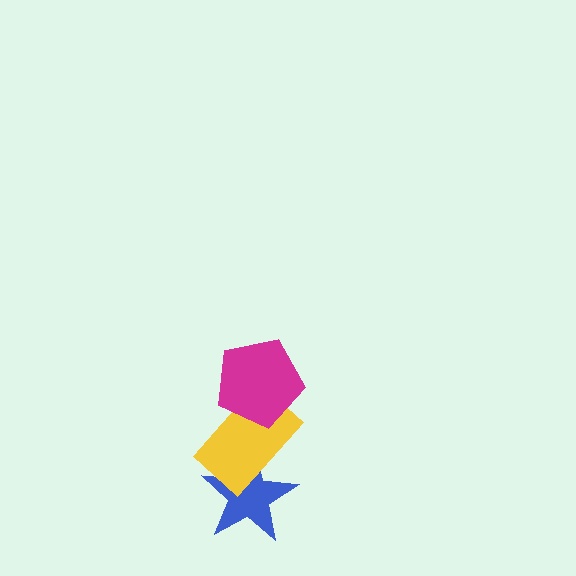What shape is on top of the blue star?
The yellow rectangle is on top of the blue star.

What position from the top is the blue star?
The blue star is 3rd from the top.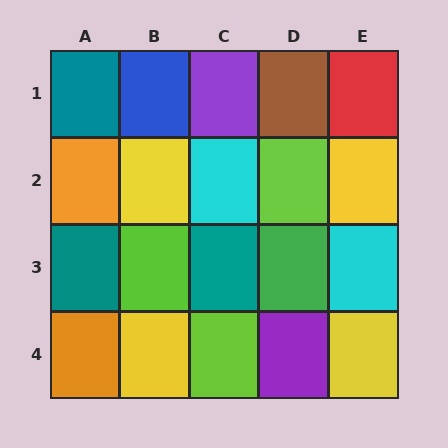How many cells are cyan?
2 cells are cyan.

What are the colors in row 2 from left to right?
Orange, yellow, cyan, lime, yellow.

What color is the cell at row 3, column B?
Lime.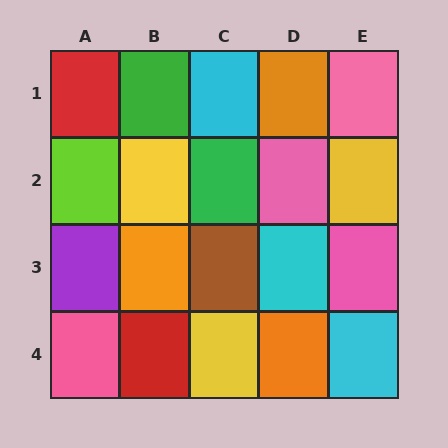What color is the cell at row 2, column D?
Pink.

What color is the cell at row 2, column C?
Green.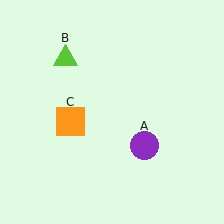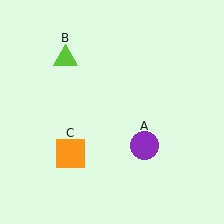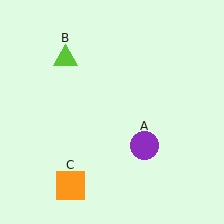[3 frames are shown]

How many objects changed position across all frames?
1 object changed position: orange square (object C).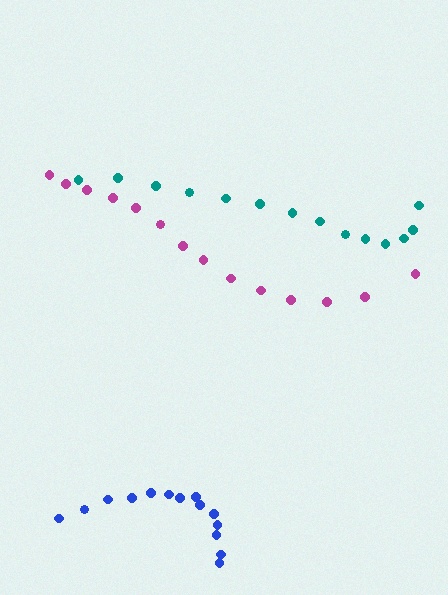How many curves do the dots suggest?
There are 3 distinct paths.